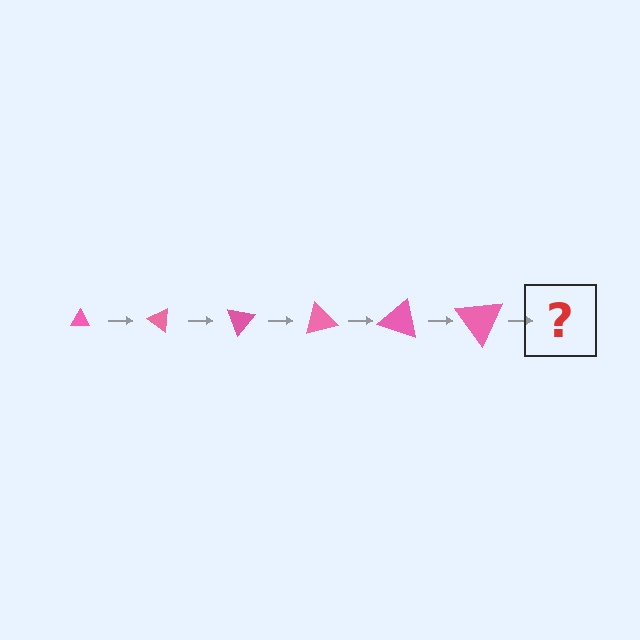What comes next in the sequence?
The next element should be a triangle, larger than the previous one and rotated 210 degrees from the start.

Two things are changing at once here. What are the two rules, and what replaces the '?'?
The two rules are that the triangle grows larger each step and it rotates 35 degrees each step. The '?' should be a triangle, larger than the previous one and rotated 210 degrees from the start.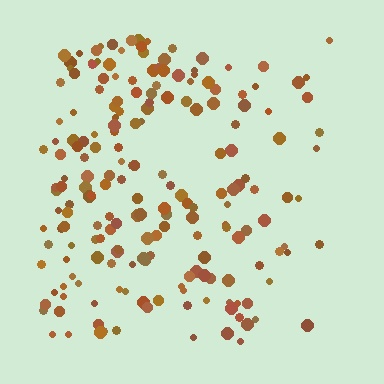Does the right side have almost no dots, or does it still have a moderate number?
Still a moderate number, just noticeably fewer than the left.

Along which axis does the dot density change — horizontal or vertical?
Horizontal.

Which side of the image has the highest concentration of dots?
The left.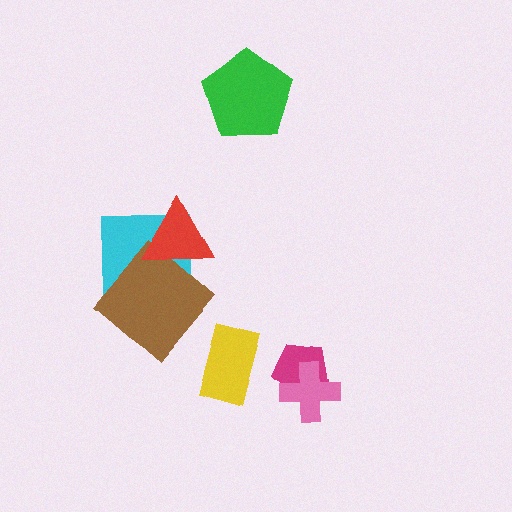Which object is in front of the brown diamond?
The red triangle is in front of the brown diamond.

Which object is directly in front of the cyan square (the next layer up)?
The brown diamond is directly in front of the cyan square.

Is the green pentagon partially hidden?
No, no other shape covers it.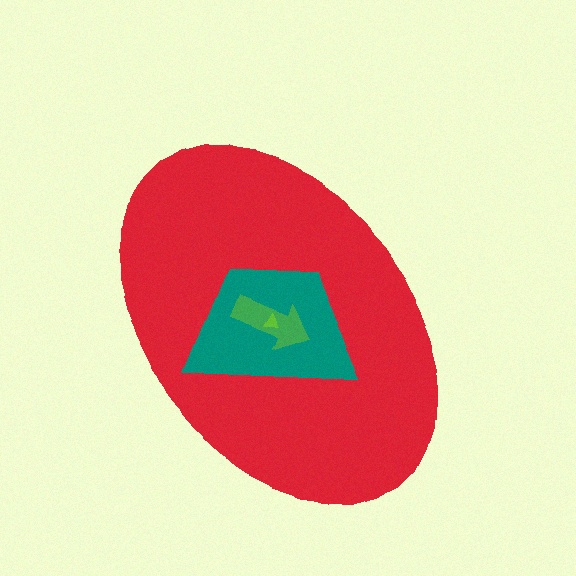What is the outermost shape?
The red ellipse.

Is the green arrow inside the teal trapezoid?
Yes.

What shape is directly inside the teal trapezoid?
The green arrow.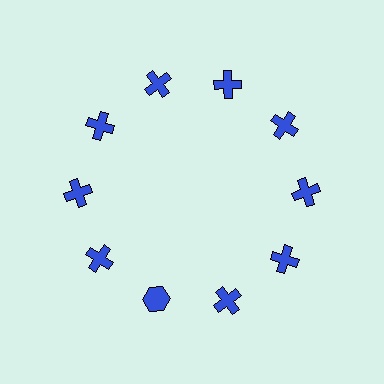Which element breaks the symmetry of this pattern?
The blue hexagon at roughly the 7 o'clock position breaks the symmetry. All other shapes are blue crosses.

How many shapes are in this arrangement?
There are 10 shapes arranged in a ring pattern.